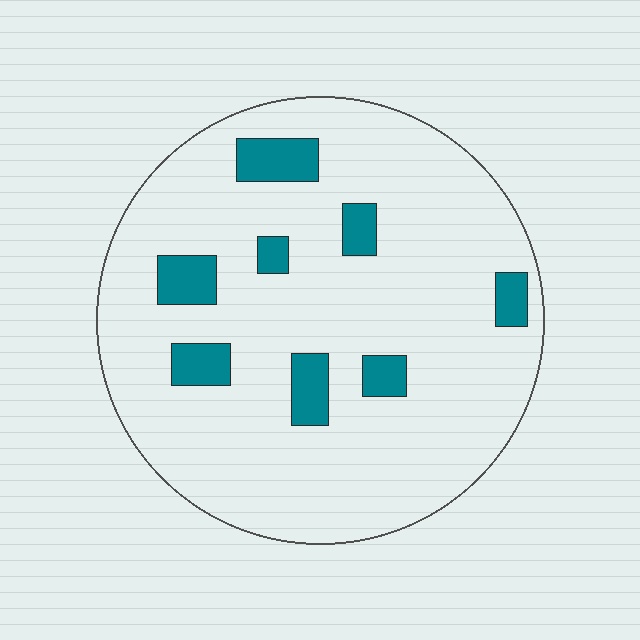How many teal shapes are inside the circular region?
8.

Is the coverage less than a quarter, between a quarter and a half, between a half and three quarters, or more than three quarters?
Less than a quarter.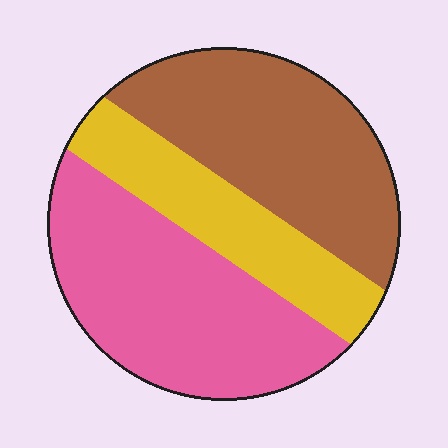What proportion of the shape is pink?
Pink covers 40% of the shape.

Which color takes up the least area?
Yellow, at roughly 25%.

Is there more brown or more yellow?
Brown.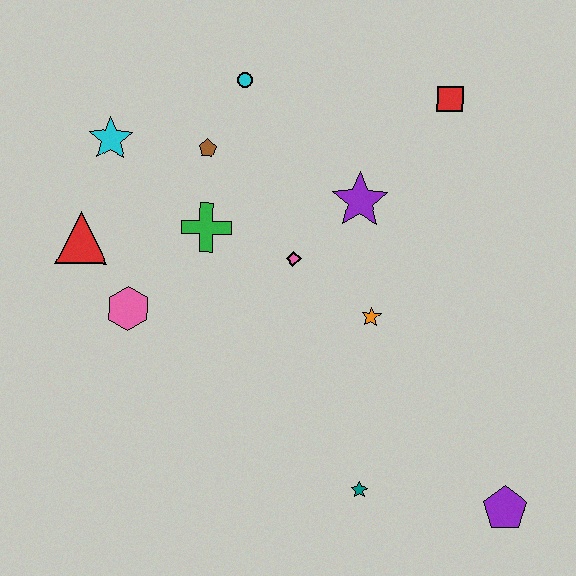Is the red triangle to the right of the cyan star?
No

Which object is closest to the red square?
The purple star is closest to the red square.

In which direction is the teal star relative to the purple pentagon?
The teal star is to the left of the purple pentagon.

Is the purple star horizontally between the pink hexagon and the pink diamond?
No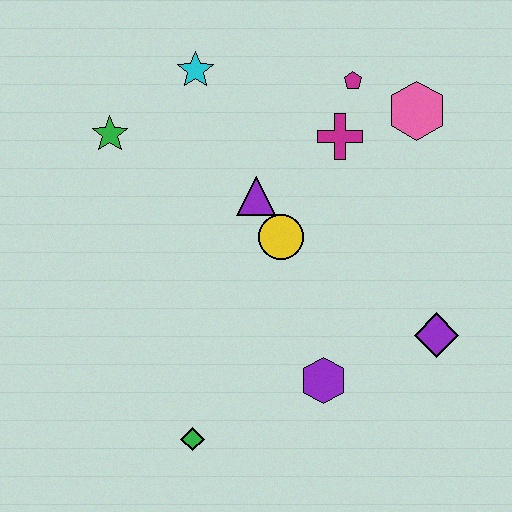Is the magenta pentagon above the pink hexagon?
Yes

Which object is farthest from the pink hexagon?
The green diamond is farthest from the pink hexagon.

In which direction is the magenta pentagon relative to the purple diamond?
The magenta pentagon is above the purple diamond.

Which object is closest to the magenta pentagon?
The magenta cross is closest to the magenta pentagon.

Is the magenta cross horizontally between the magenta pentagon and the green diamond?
Yes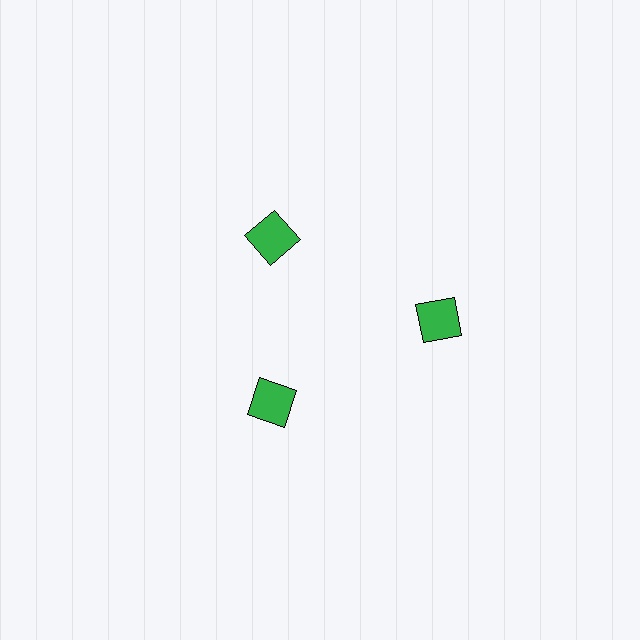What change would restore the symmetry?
The symmetry would be restored by moving it inward, back onto the ring so that all 3 squares sit at equal angles and equal distance from the center.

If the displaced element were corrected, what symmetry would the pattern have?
It would have 3-fold rotational symmetry — the pattern would map onto itself every 120 degrees.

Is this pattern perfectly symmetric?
No. The 3 green squares are arranged in a ring, but one element near the 3 o'clock position is pushed outward from the center, breaking the 3-fold rotational symmetry.